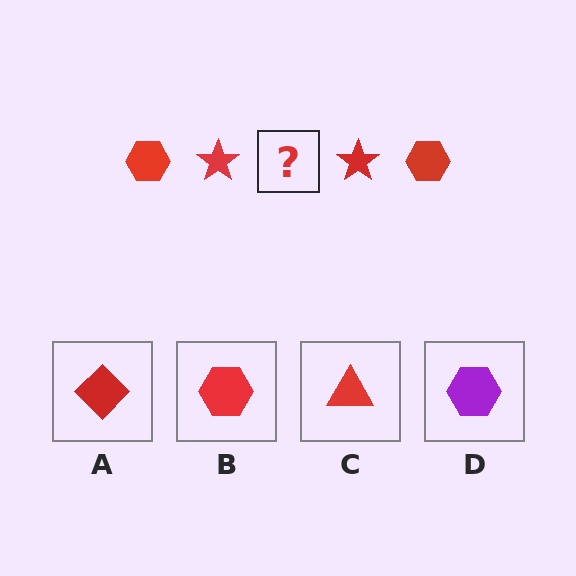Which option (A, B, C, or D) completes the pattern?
B.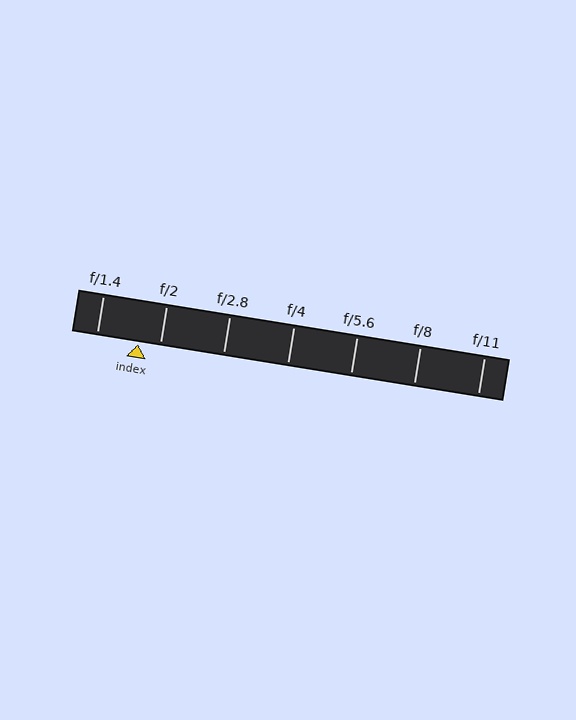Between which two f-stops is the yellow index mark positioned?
The index mark is between f/1.4 and f/2.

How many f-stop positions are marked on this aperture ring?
There are 7 f-stop positions marked.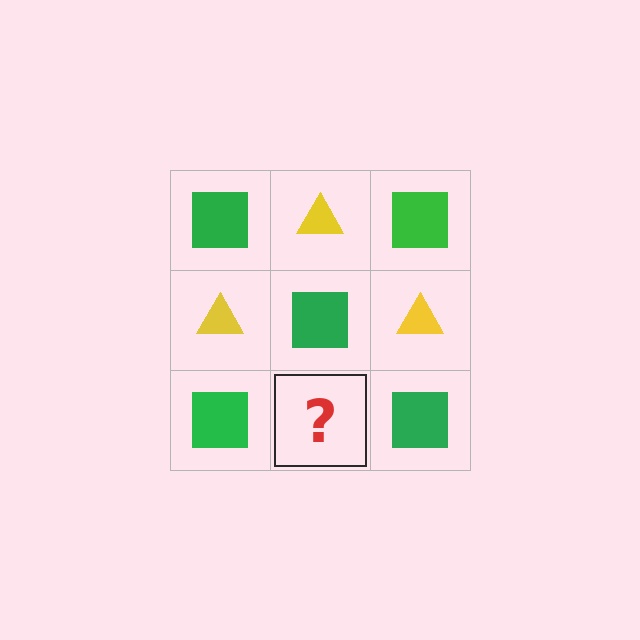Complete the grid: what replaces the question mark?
The question mark should be replaced with a yellow triangle.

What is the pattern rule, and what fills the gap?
The rule is that it alternates green square and yellow triangle in a checkerboard pattern. The gap should be filled with a yellow triangle.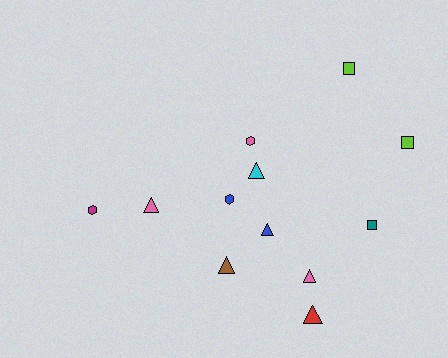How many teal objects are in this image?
There is 1 teal object.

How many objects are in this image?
There are 12 objects.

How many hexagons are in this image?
There are 3 hexagons.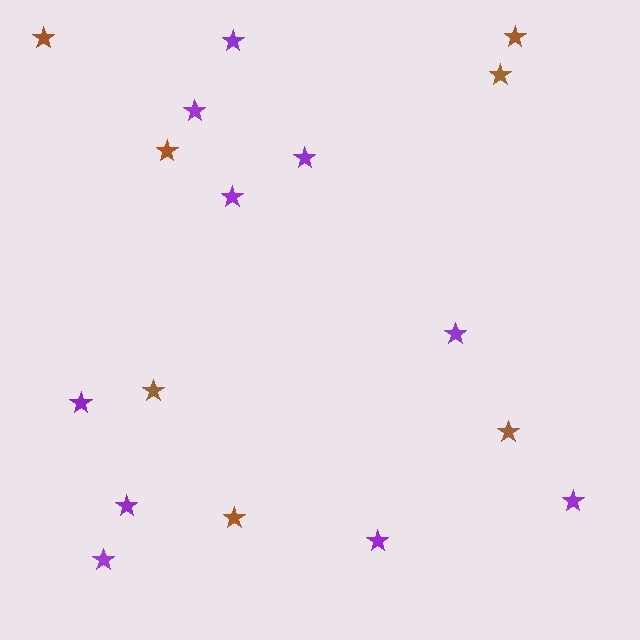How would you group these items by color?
There are 2 groups: one group of brown stars (7) and one group of purple stars (10).